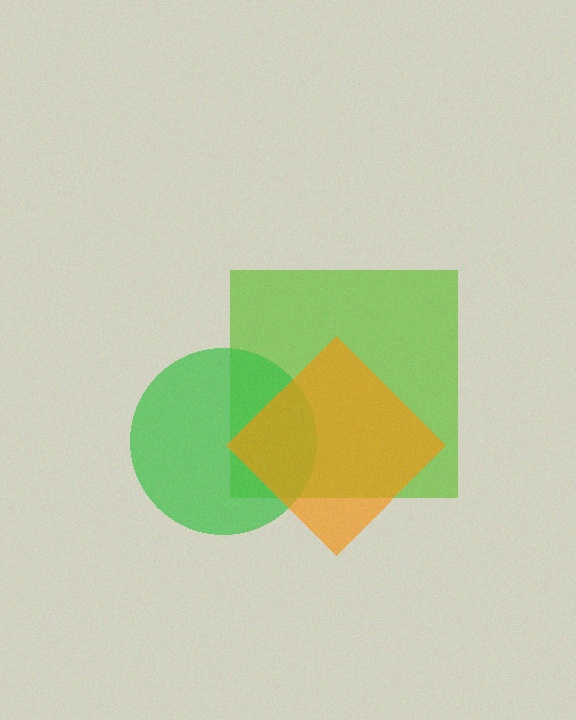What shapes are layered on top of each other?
The layered shapes are: a lime square, a green circle, an orange diamond.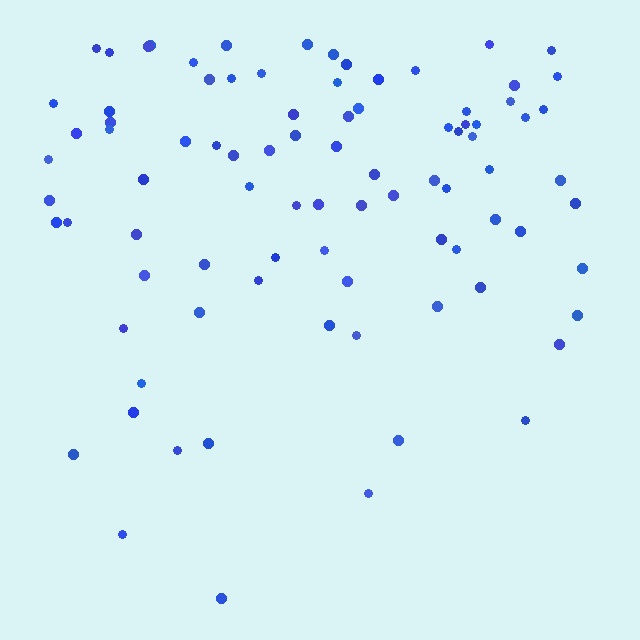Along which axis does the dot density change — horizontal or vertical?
Vertical.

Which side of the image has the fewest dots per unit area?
The bottom.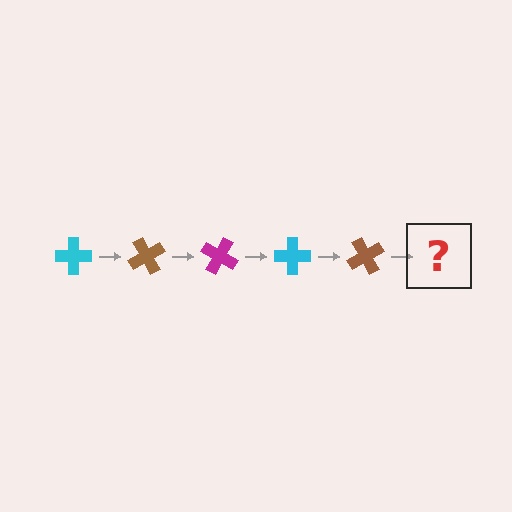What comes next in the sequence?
The next element should be a magenta cross, rotated 300 degrees from the start.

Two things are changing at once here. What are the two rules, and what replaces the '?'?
The two rules are that it rotates 60 degrees each step and the color cycles through cyan, brown, and magenta. The '?' should be a magenta cross, rotated 300 degrees from the start.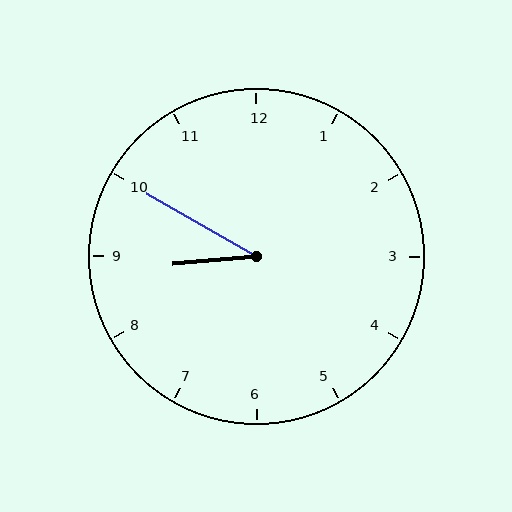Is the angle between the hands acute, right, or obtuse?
It is acute.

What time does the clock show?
8:50.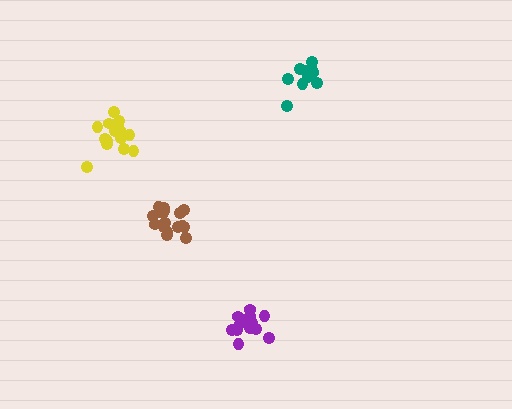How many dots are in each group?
Group 1: 17 dots, Group 2: 11 dots, Group 3: 13 dots, Group 4: 16 dots (57 total).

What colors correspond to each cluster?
The clusters are colored: brown, teal, purple, yellow.